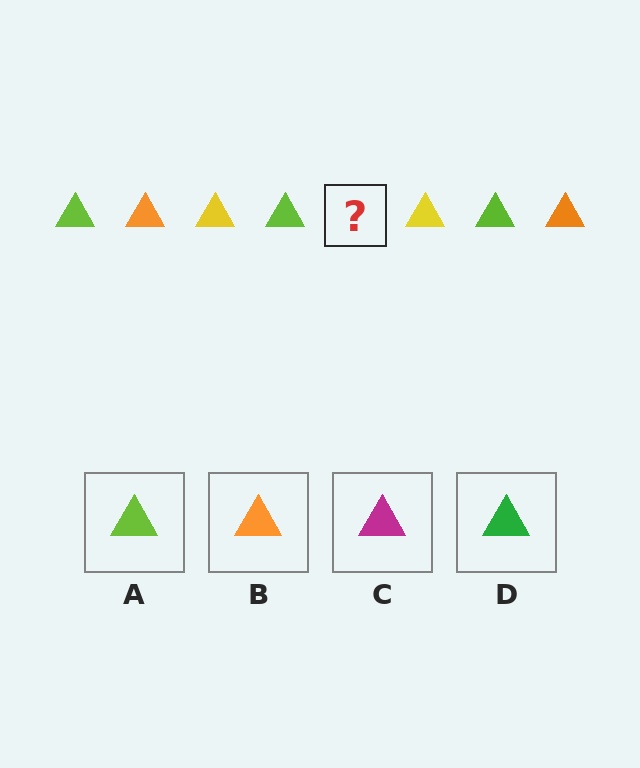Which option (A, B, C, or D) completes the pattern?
B.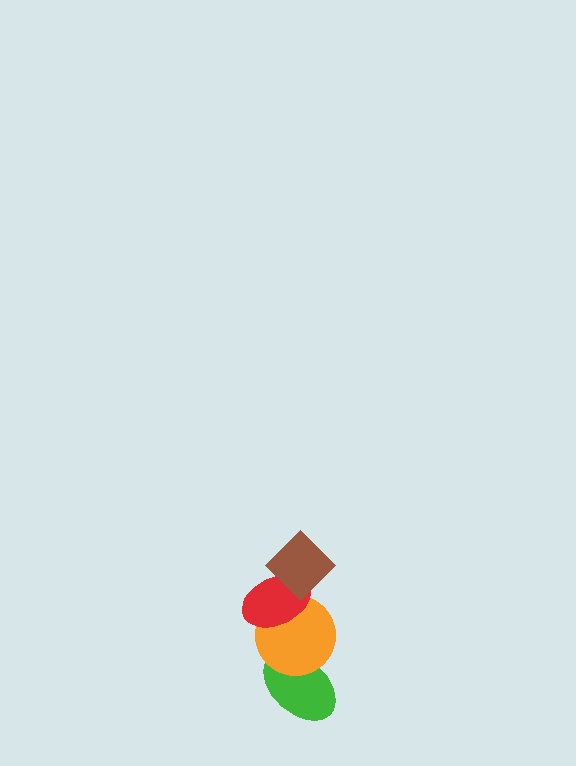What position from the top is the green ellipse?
The green ellipse is 4th from the top.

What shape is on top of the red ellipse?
The brown diamond is on top of the red ellipse.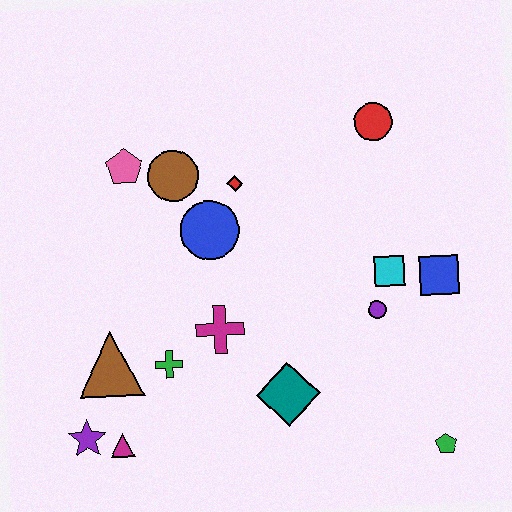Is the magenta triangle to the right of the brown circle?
No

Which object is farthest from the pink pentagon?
The green pentagon is farthest from the pink pentagon.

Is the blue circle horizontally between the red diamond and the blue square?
No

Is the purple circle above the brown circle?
No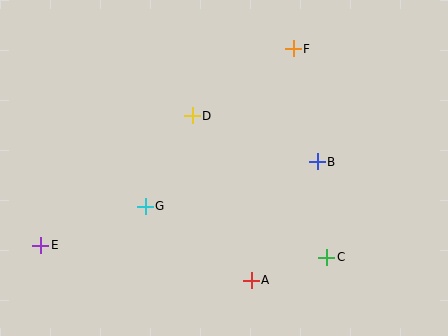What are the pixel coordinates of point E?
Point E is at (41, 245).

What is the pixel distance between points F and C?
The distance between F and C is 211 pixels.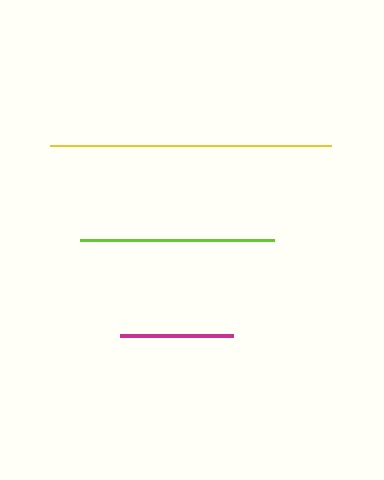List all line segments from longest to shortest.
From longest to shortest: yellow, lime, magenta.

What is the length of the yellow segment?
The yellow segment is approximately 281 pixels long.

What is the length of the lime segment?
The lime segment is approximately 193 pixels long.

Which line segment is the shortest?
The magenta line is the shortest at approximately 113 pixels.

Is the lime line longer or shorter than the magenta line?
The lime line is longer than the magenta line.